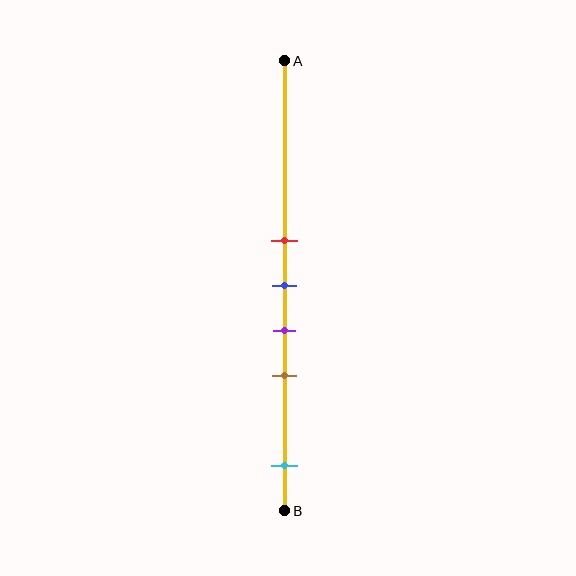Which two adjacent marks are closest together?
The red and blue marks are the closest adjacent pair.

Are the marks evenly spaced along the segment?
No, the marks are not evenly spaced.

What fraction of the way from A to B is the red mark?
The red mark is approximately 40% (0.4) of the way from A to B.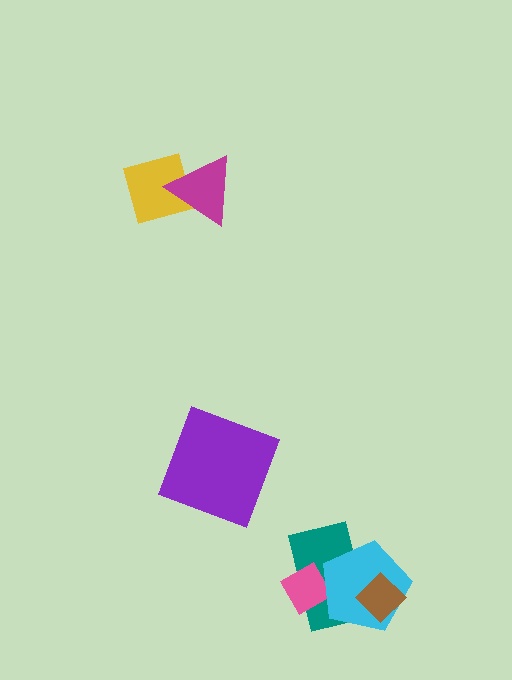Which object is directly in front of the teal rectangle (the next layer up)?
The pink diamond is directly in front of the teal rectangle.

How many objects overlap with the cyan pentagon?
3 objects overlap with the cyan pentagon.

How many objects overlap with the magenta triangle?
1 object overlaps with the magenta triangle.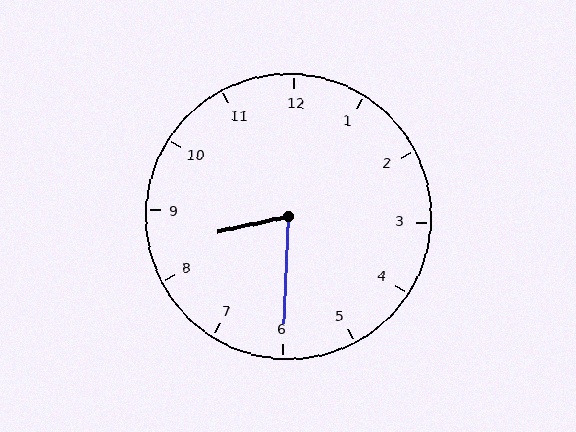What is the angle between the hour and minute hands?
Approximately 75 degrees.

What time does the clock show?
8:30.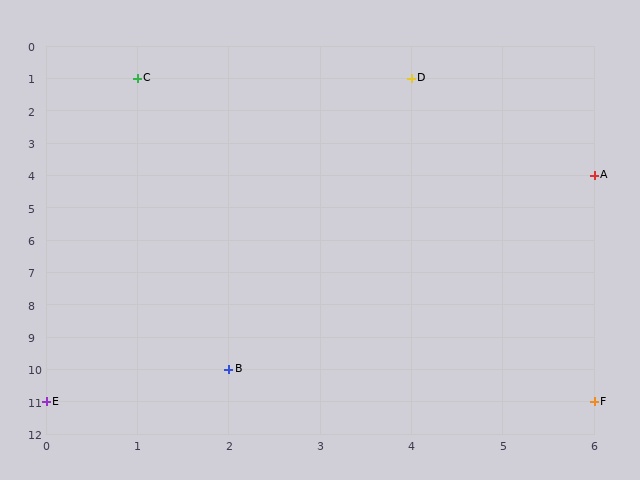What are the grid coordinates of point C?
Point C is at grid coordinates (1, 1).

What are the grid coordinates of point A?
Point A is at grid coordinates (6, 4).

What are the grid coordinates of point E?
Point E is at grid coordinates (0, 11).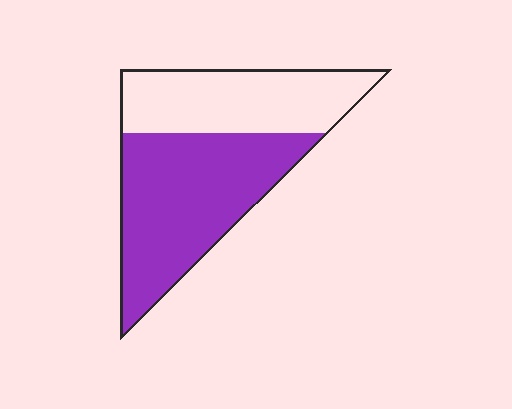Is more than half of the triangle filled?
Yes.